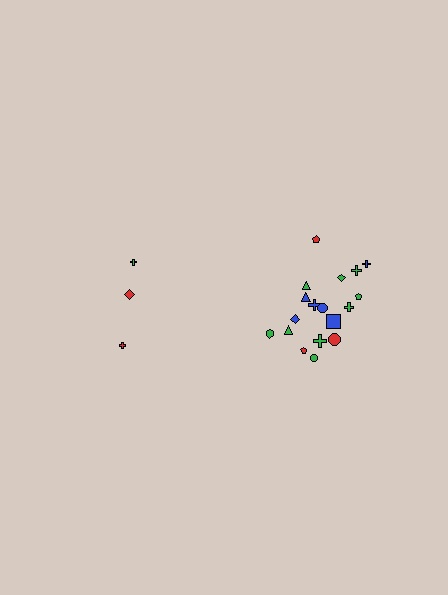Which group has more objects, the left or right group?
The right group.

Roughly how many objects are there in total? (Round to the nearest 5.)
Roughly 20 objects in total.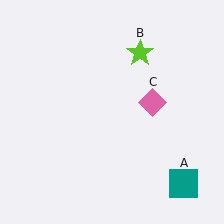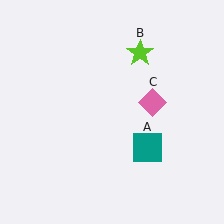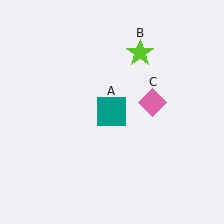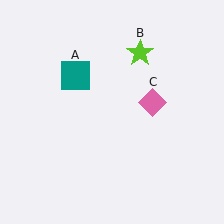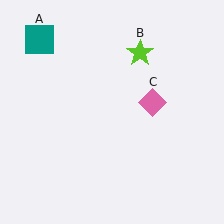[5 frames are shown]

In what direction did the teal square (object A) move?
The teal square (object A) moved up and to the left.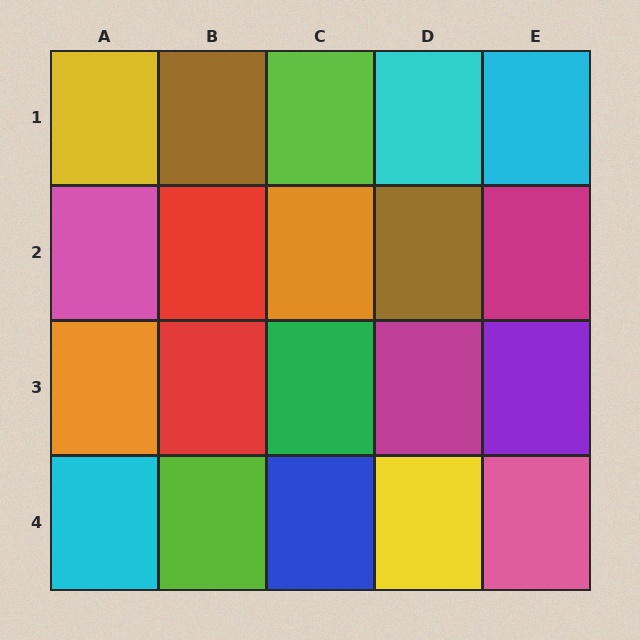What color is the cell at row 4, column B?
Lime.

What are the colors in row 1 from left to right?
Yellow, brown, lime, cyan, cyan.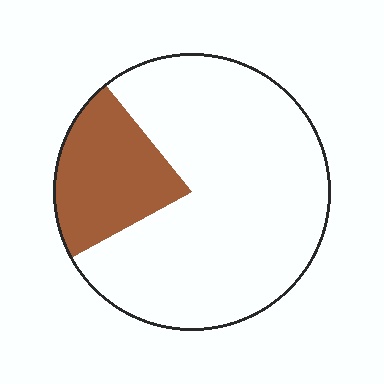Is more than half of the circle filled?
No.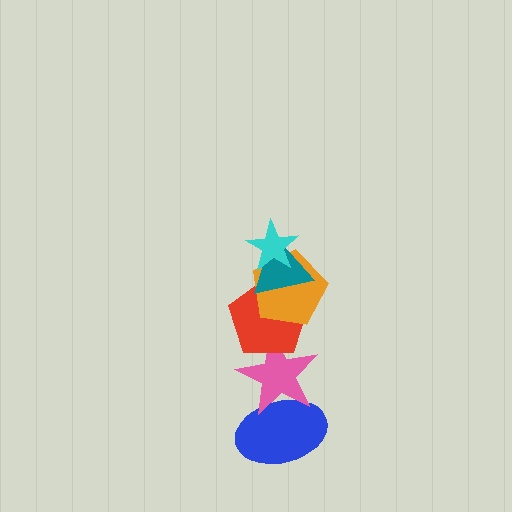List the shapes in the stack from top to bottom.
From top to bottom: the cyan star, the teal triangle, the orange pentagon, the red pentagon, the pink star, the blue ellipse.